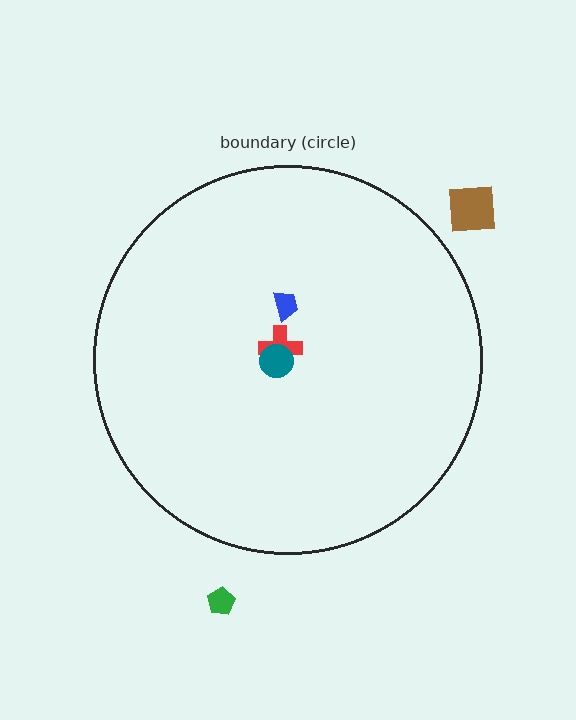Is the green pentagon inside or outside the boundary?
Outside.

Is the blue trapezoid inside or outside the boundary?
Inside.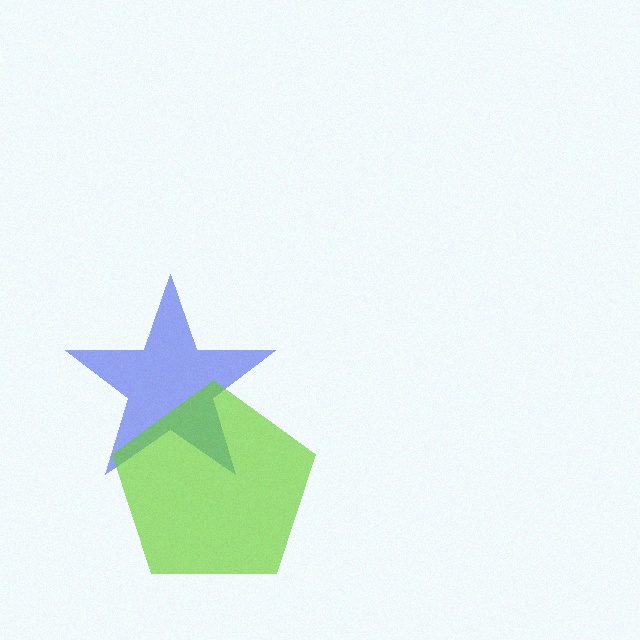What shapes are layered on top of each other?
The layered shapes are: a blue star, a lime pentagon.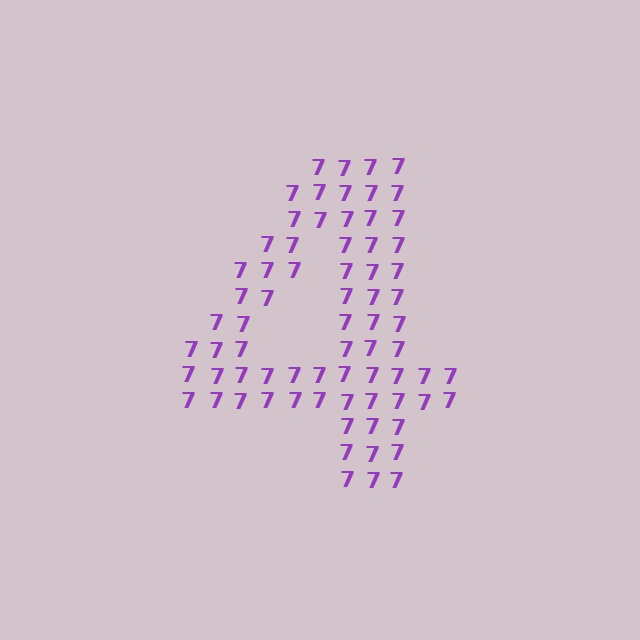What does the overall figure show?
The overall figure shows the digit 4.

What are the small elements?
The small elements are digit 7's.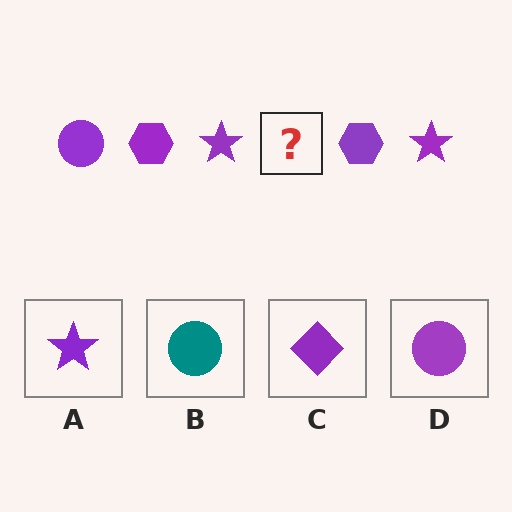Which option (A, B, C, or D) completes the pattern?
D.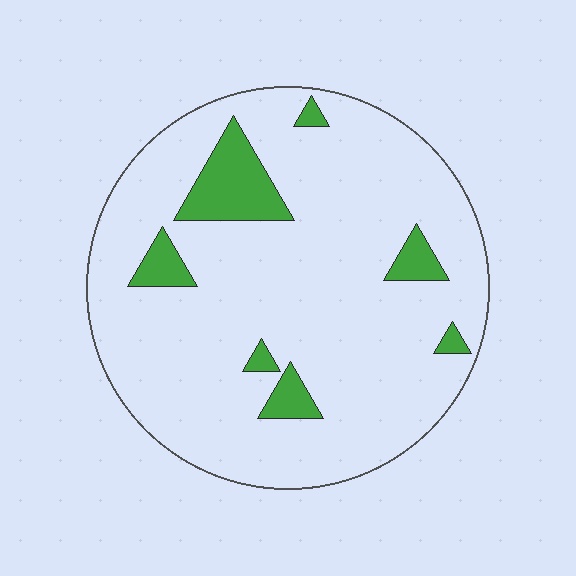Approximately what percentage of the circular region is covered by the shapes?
Approximately 10%.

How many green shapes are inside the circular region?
7.